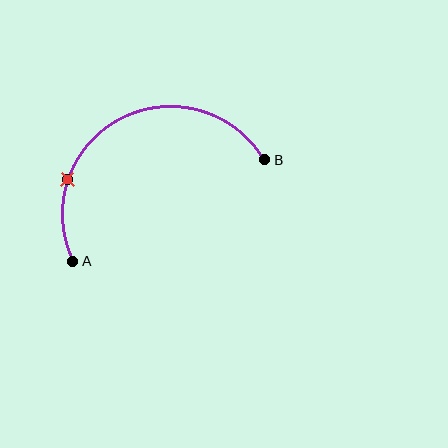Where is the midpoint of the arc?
The arc midpoint is the point on the curve farthest from the straight line joining A and B. It sits above that line.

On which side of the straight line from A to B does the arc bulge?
The arc bulges above the straight line connecting A and B.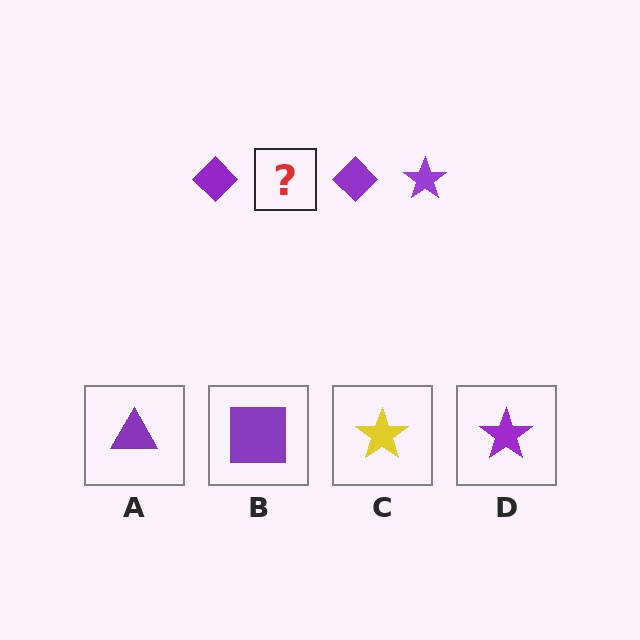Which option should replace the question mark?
Option D.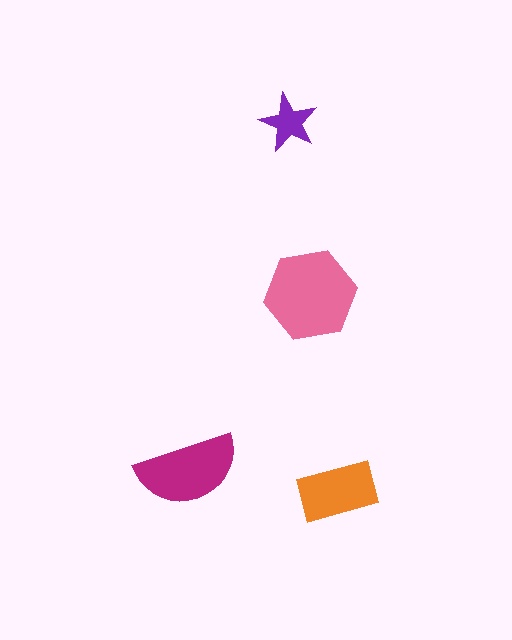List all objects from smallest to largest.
The purple star, the orange rectangle, the magenta semicircle, the pink hexagon.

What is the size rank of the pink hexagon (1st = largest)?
1st.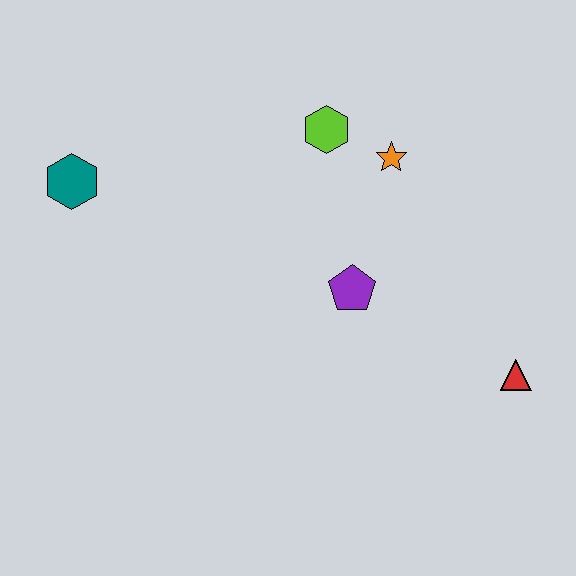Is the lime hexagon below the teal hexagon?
No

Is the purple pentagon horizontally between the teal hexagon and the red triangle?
Yes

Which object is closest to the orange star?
The lime hexagon is closest to the orange star.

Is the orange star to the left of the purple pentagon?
No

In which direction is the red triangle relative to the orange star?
The red triangle is below the orange star.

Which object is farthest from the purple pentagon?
The teal hexagon is farthest from the purple pentagon.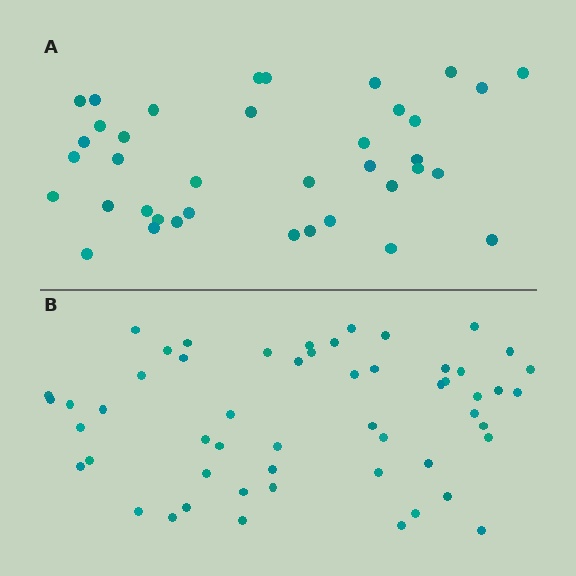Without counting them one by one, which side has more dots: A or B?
Region B (the bottom region) has more dots.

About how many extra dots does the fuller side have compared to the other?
Region B has approximately 15 more dots than region A.